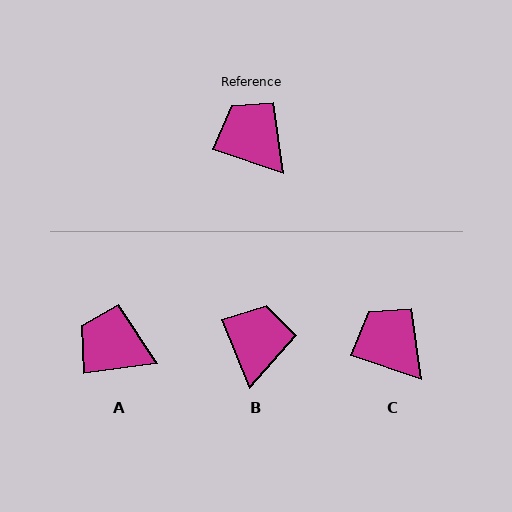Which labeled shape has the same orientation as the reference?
C.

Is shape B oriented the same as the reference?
No, it is off by about 50 degrees.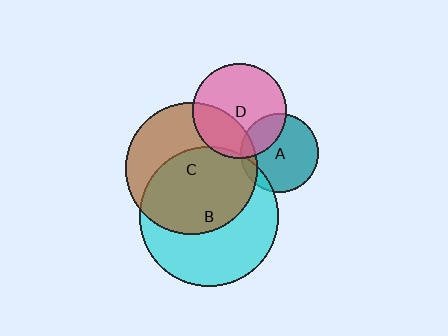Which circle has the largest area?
Circle B (cyan).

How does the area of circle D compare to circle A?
Approximately 1.4 times.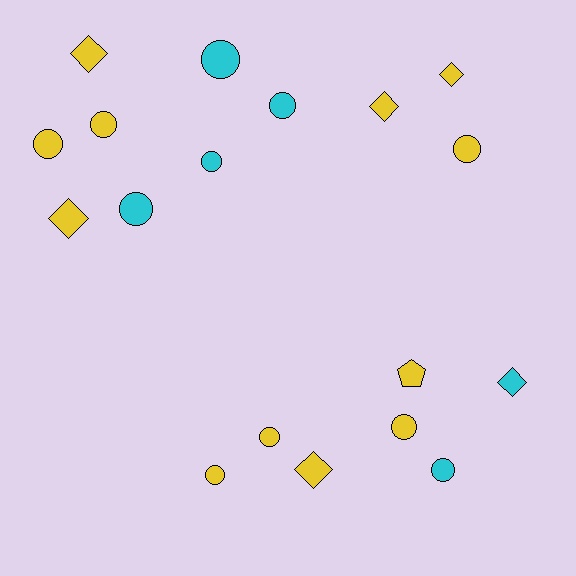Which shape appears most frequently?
Circle, with 11 objects.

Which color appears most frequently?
Yellow, with 12 objects.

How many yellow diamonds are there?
There are 5 yellow diamonds.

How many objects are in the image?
There are 18 objects.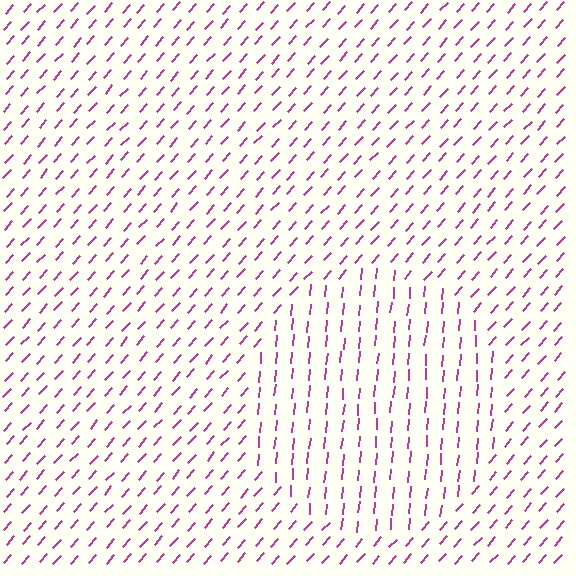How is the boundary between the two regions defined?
The boundary is defined purely by a change in line orientation (approximately 37 degrees difference). All lines are the same color and thickness.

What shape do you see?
I see a circle.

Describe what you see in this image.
The image is filled with small magenta line segments. A circle region in the image has lines oriented differently from the surrounding lines, creating a visible texture boundary.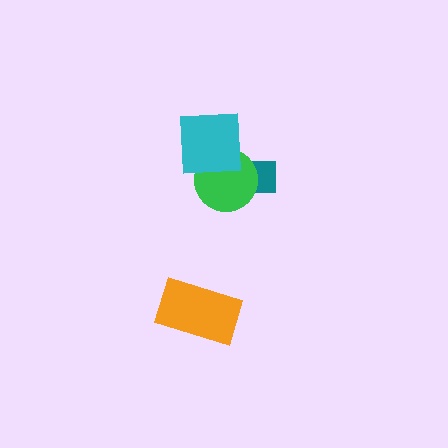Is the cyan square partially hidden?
No, no other shape covers it.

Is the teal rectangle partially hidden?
Yes, it is partially covered by another shape.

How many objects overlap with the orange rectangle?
0 objects overlap with the orange rectangle.